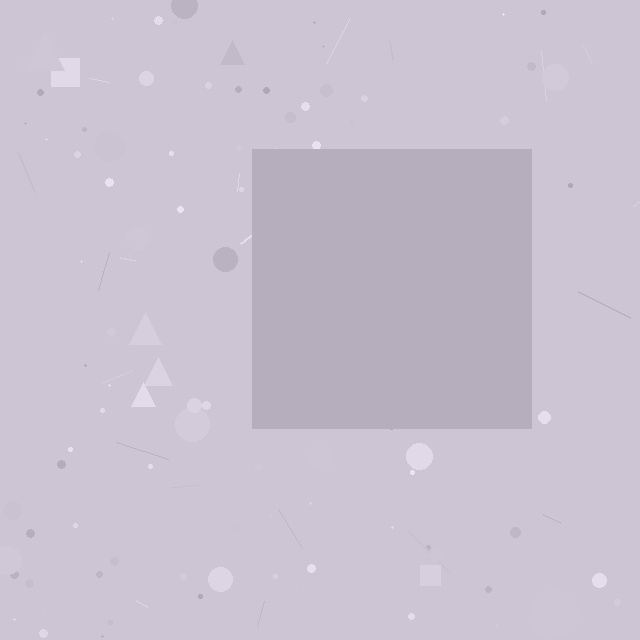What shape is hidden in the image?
A square is hidden in the image.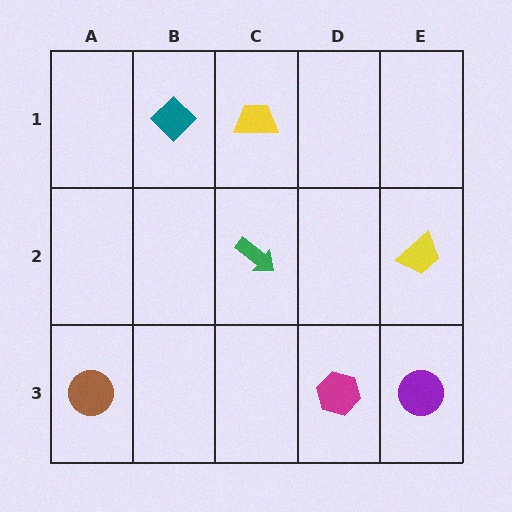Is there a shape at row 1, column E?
No, that cell is empty.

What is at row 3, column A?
A brown circle.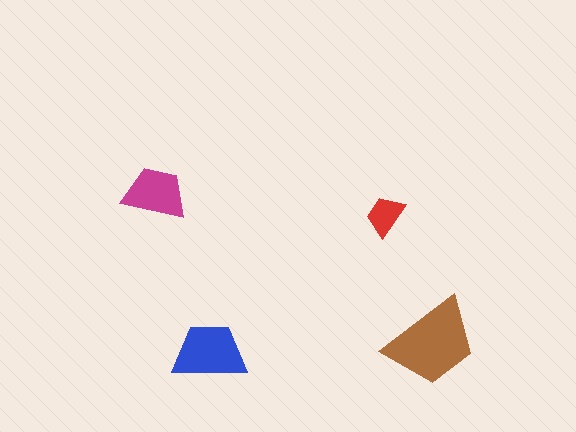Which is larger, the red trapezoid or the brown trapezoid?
The brown one.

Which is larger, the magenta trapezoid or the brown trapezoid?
The brown one.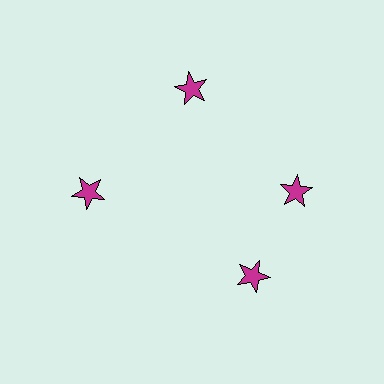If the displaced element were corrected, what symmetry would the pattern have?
It would have 4-fold rotational symmetry — the pattern would map onto itself every 90 degrees.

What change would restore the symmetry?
The symmetry would be restored by rotating it back into even spacing with its neighbors so that all 4 stars sit at equal angles and equal distance from the center.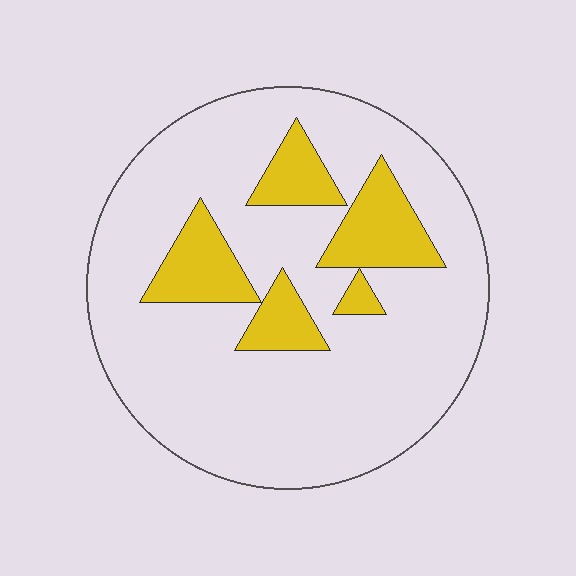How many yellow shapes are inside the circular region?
5.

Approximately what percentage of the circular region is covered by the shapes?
Approximately 20%.